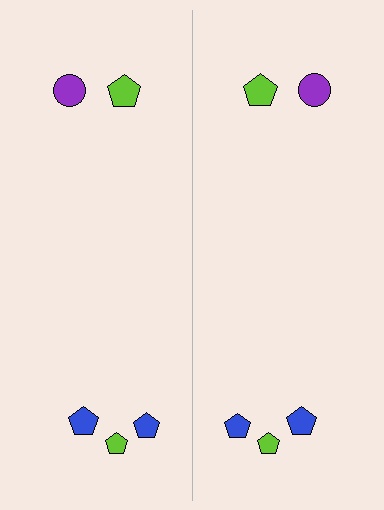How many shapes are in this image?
There are 10 shapes in this image.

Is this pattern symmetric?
Yes, this pattern has bilateral (reflection) symmetry.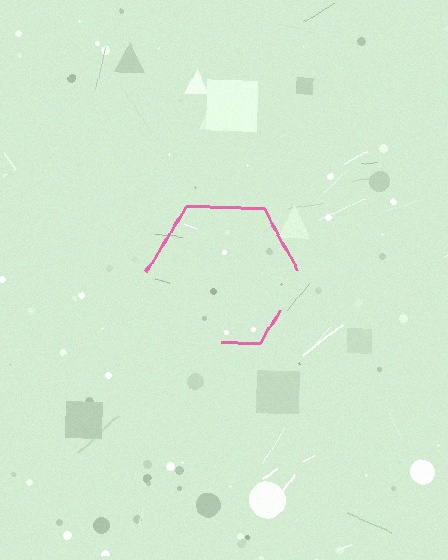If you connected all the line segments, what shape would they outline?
They would outline a hexagon.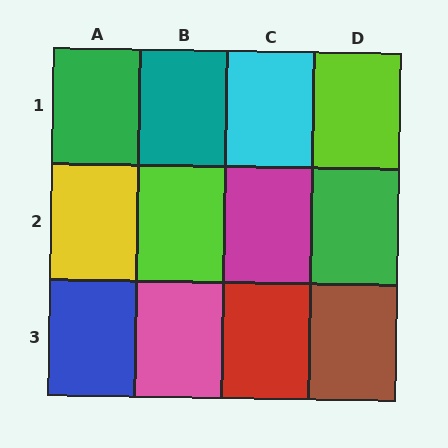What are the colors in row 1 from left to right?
Green, teal, cyan, lime.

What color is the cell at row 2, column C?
Magenta.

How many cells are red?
1 cell is red.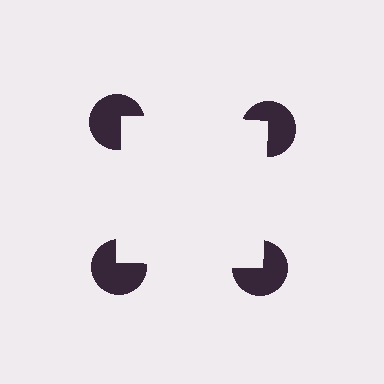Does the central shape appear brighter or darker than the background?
It typically appears slightly brighter than the background, even though no actual brightness change is drawn.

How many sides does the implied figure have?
4 sides.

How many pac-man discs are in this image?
There are 4 — one at each vertex of the illusory square.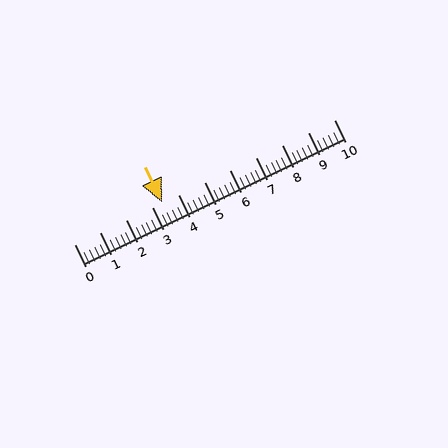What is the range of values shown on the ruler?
The ruler shows values from 0 to 10.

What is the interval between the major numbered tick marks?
The major tick marks are spaced 1 units apart.